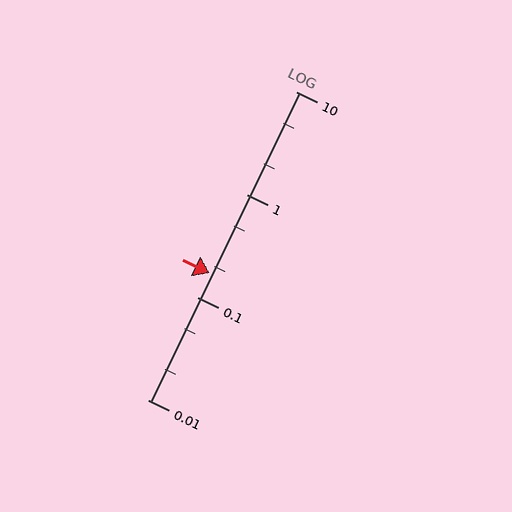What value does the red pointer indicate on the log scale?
The pointer indicates approximately 0.17.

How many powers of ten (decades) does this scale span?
The scale spans 3 decades, from 0.01 to 10.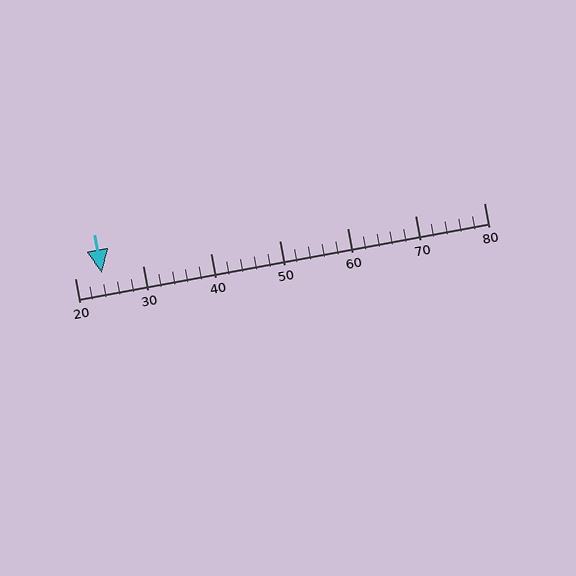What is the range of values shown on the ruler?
The ruler shows values from 20 to 80.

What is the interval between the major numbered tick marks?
The major tick marks are spaced 10 units apart.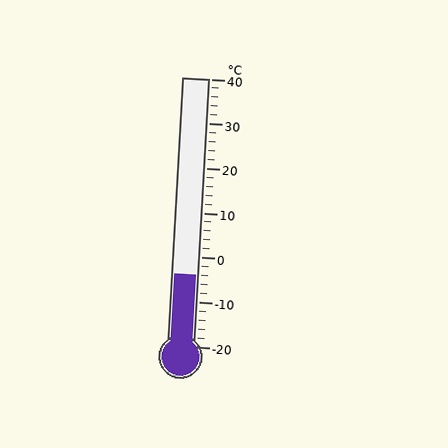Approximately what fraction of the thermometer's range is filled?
The thermometer is filled to approximately 25% of its range.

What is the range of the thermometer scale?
The thermometer scale ranges from -20°C to 40°C.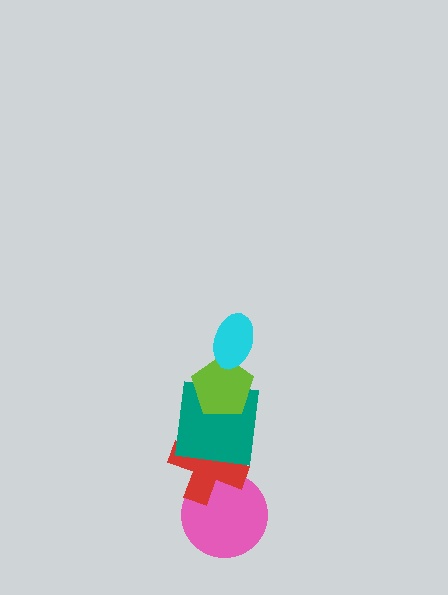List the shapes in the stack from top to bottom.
From top to bottom: the cyan ellipse, the lime pentagon, the teal square, the red cross, the pink circle.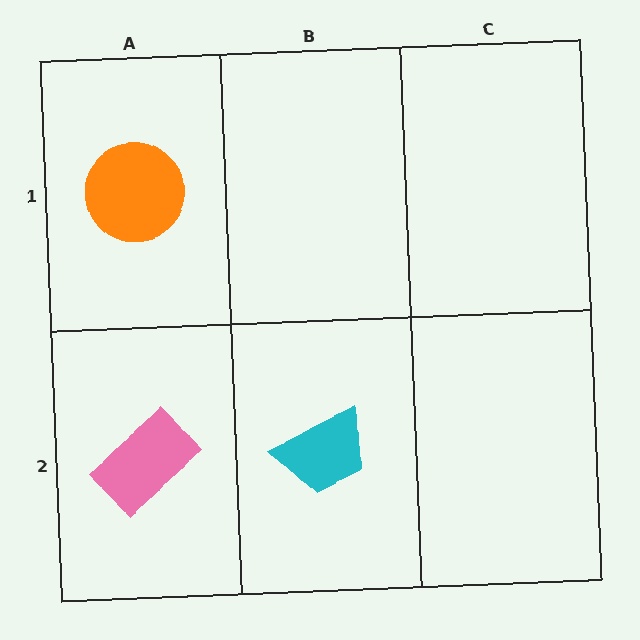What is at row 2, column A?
A pink rectangle.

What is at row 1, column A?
An orange circle.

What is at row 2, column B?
A cyan trapezoid.